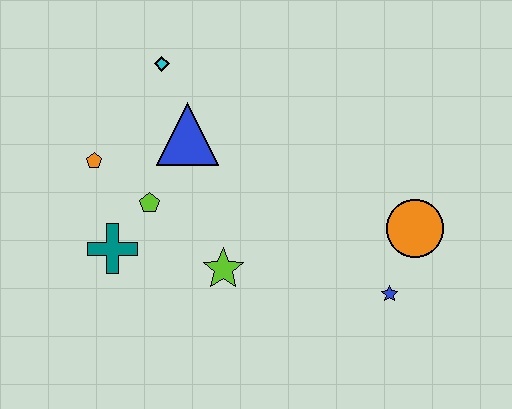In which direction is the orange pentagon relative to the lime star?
The orange pentagon is to the left of the lime star.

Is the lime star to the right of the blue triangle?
Yes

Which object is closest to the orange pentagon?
The lime pentagon is closest to the orange pentagon.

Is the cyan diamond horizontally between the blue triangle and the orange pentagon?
Yes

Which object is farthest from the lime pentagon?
The orange circle is farthest from the lime pentagon.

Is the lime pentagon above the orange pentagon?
No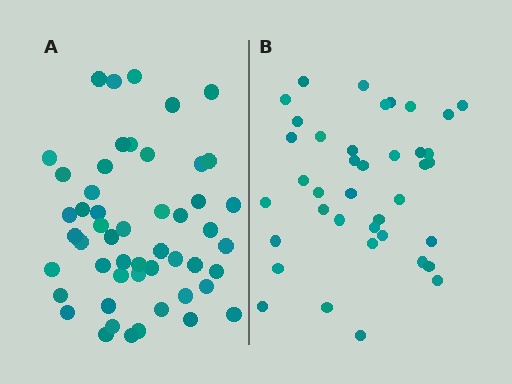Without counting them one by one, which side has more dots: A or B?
Region A (the left region) has more dots.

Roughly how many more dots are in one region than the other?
Region A has roughly 12 or so more dots than region B.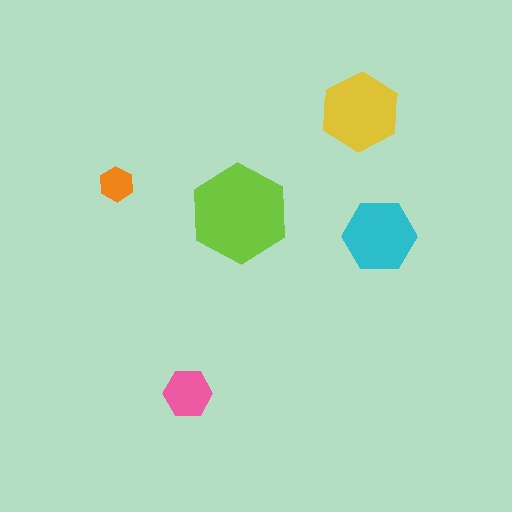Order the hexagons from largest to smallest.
the lime one, the yellow one, the cyan one, the pink one, the orange one.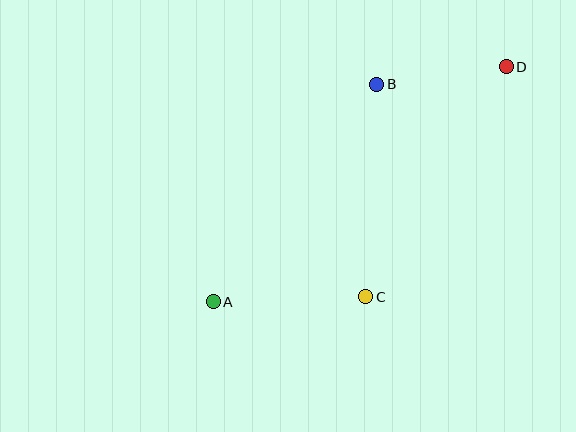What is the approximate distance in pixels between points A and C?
The distance between A and C is approximately 152 pixels.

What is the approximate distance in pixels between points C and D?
The distance between C and D is approximately 270 pixels.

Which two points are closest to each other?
Points B and D are closest to each other.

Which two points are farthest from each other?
Points A and D are farthest from each other.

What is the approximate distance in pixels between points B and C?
The distance between B and C is approximately 213 pixels.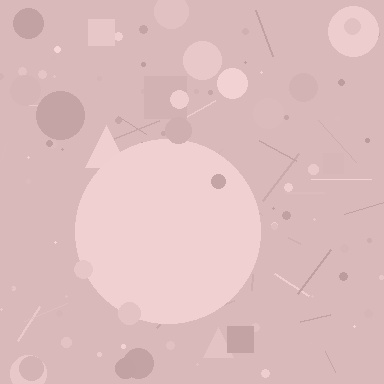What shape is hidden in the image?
A circle is hidden in the image.